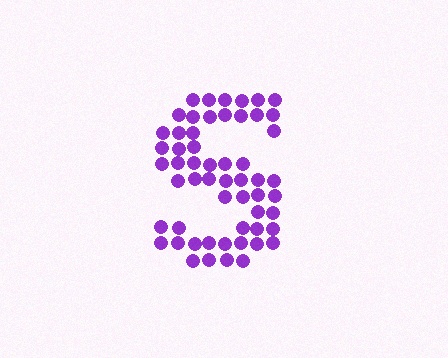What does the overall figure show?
The overall figure shows the letter S.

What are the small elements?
The small elements are circles.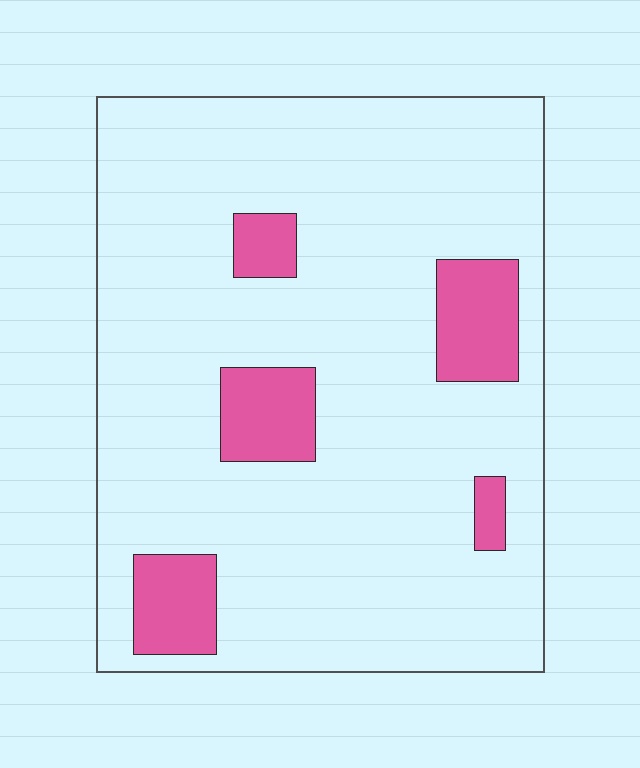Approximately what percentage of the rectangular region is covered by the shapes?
Approximately 15%.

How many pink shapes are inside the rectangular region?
5.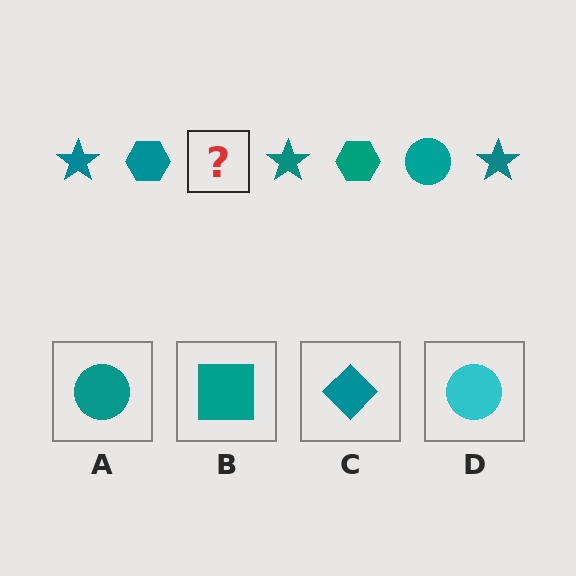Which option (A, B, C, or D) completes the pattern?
A.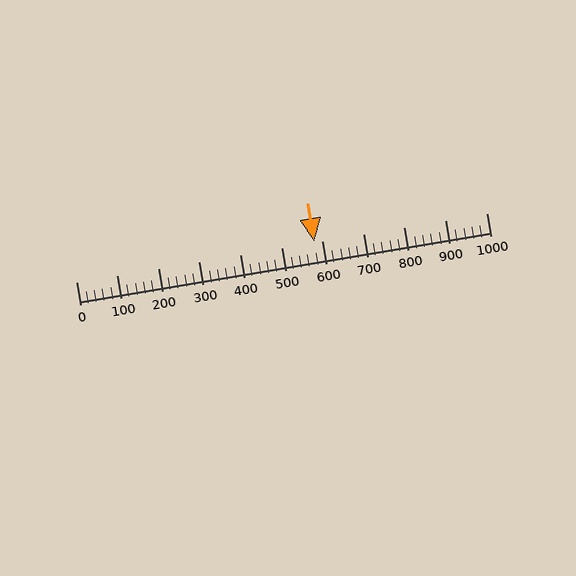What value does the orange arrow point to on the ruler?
The orange arrow points to approximately 580.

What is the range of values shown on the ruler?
The ruler shows values from 0 to 1000.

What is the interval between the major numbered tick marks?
The major tick marks are spaced 100 units apart.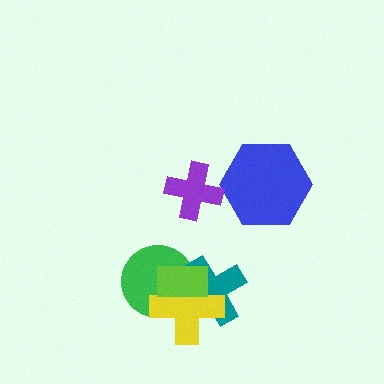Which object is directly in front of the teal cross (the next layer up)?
The yellow cross is directly in front of the teal cross.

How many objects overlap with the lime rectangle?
3 objects overlap with the lime rectangle.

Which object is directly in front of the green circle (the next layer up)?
The teal cross is directly in front of the green circle.